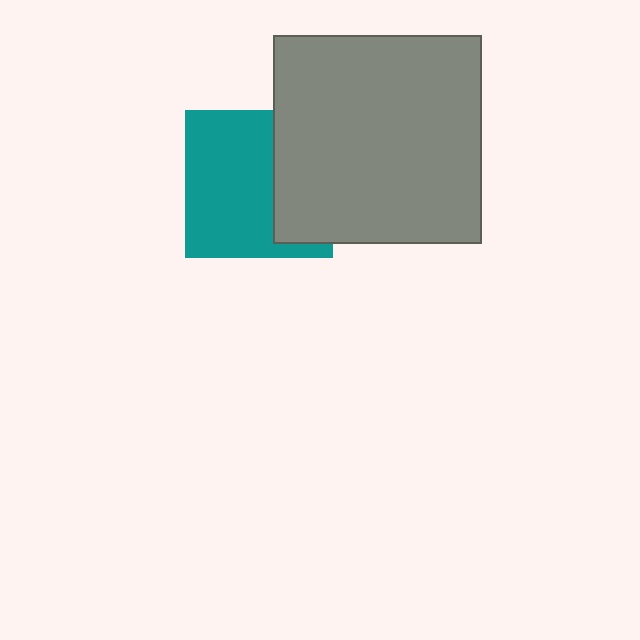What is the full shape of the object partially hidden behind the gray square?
The partially hidden object is a teal square.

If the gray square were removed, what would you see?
You would see the complete teal square.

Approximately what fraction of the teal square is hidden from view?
Roughly 37% of the teal square is hidden behind the gray square.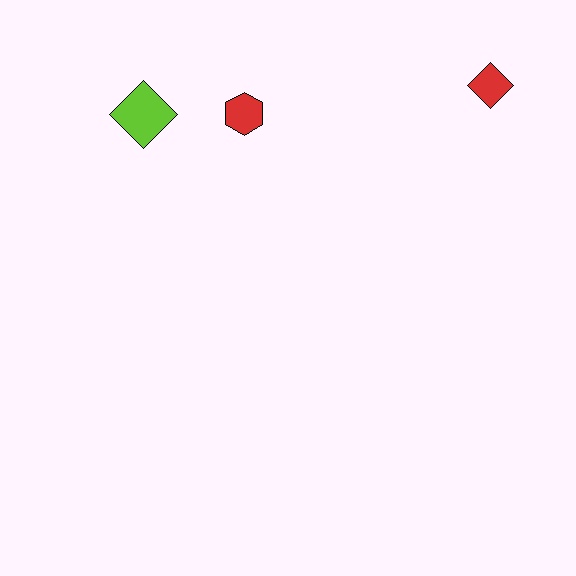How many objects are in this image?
There are 3 objects.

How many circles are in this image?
There are no circles.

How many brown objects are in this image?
There are no brown objects.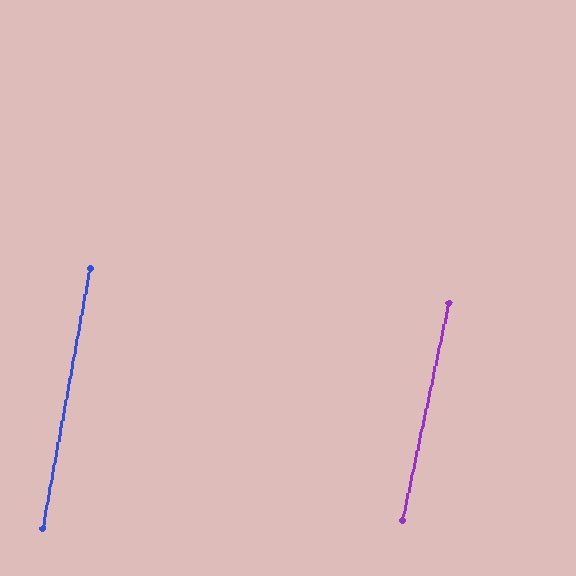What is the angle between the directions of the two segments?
Approximately 2 degrees.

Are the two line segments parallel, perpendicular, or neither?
Parallel — their directions differ by only 1.9°.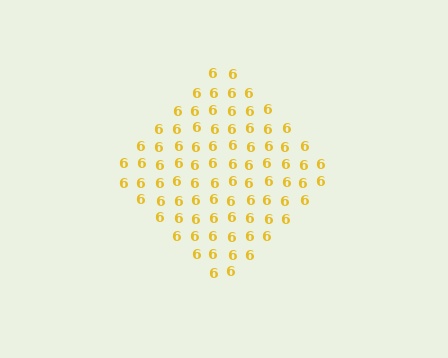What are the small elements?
The small elements are digit 6's.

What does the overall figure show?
The overall figure shows a diamond.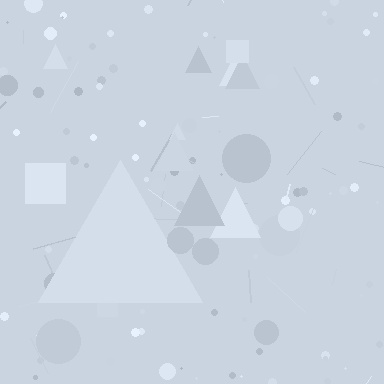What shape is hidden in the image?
A triangle is hidden in the image.